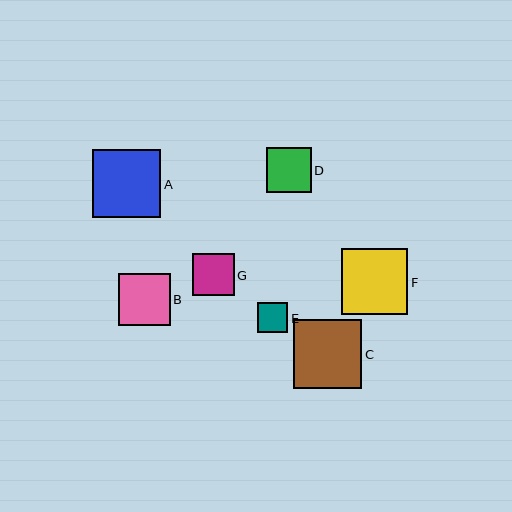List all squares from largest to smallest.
From largest to smallest: C, A, F, B, D, G, E.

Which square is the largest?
Square C is the largest with a size of approximately 69 pixels.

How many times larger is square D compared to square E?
Square D is approximately 1.5 times the size of square E.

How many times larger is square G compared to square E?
Square G is approximately 1.4 times the size of square E.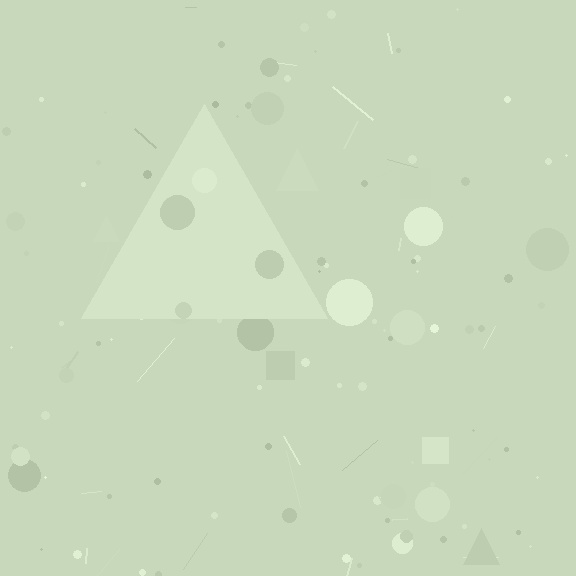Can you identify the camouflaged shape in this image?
The camouflaged shape is a triangle.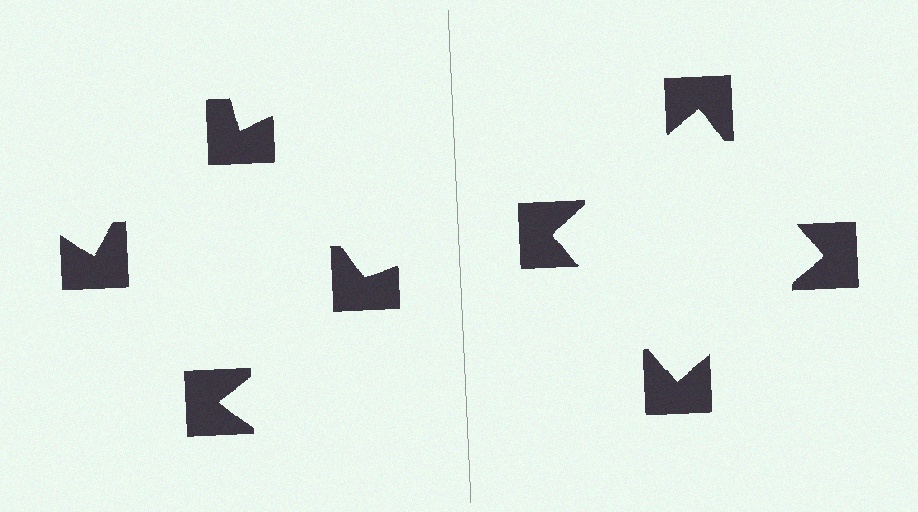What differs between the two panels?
The notched squares are positioned identically on both sides; only the wedge orientations differ. On the right they align to a square; on the left they are misaligned.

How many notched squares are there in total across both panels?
8 — 4 on each side.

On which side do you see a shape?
An illusory square appears on the right side. On the left side the wedge cuts are rotated, so no coherent shape forms.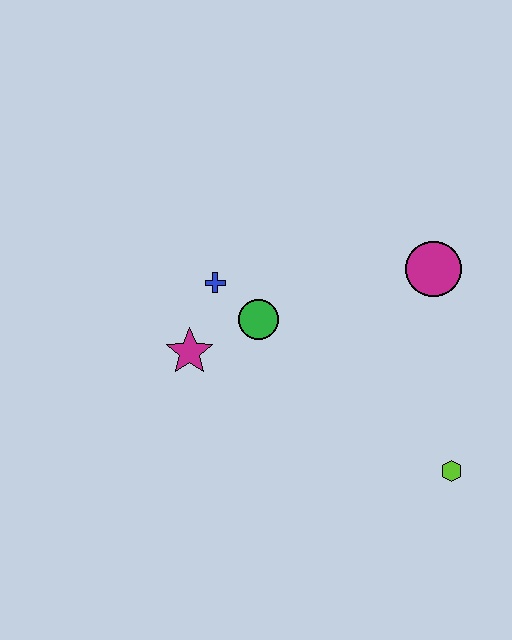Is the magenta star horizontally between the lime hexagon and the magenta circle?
No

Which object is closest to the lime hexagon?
The magenta circle is closest to the lime hexagon.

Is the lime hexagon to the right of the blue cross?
Yes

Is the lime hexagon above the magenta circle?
No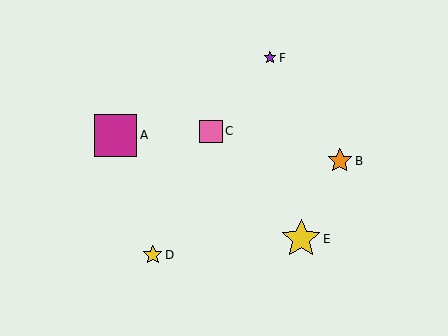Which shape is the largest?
The magenta square (labeled A) is the largest.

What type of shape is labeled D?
Shape D is a yellow star.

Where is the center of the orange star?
The center of the orange star is at (340, 161).